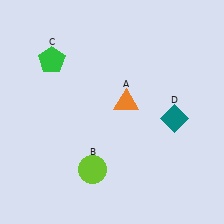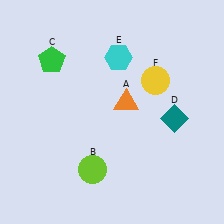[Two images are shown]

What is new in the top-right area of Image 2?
A cyan hexagon (E) was added in the top-right area of Image 2.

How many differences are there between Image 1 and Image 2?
There are 2 differences between the two images.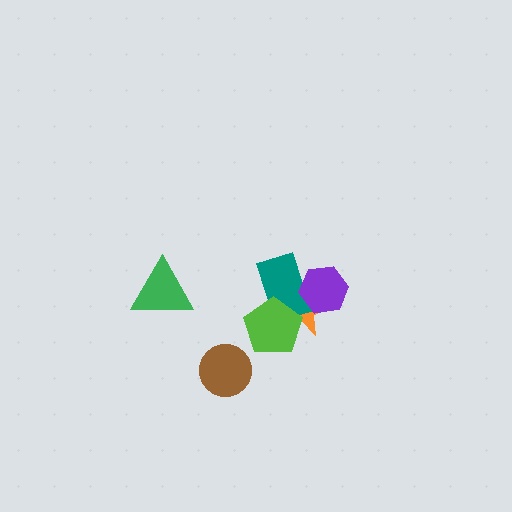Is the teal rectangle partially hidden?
Yes, it is partially covered by another shape.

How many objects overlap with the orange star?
3 objects overlap with the orange star.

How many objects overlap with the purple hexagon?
2 objects overlap with the purple hexagon.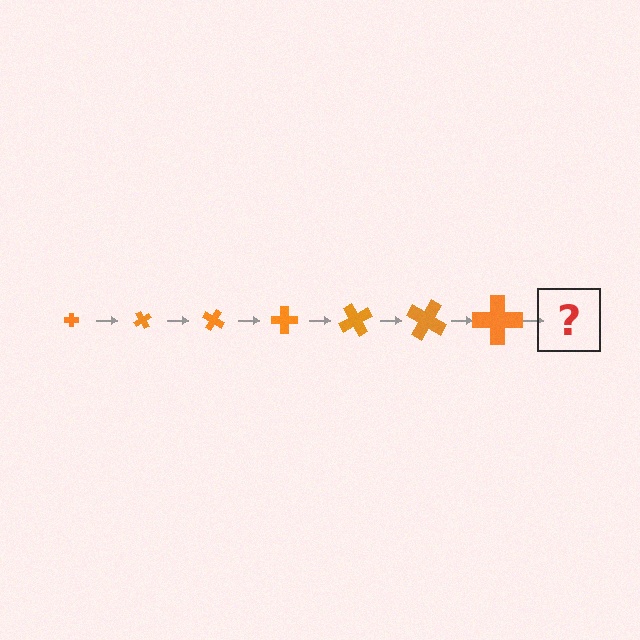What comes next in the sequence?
The next element should be a cross, larger than the previous one and rotated 420 degrees from the start.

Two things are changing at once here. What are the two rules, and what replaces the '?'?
The two rules are that the cross grows larger each step and it rotates 60 degrees each step. The '?' should be a cross, larger than the previous one and rotated 420 degrees from the start.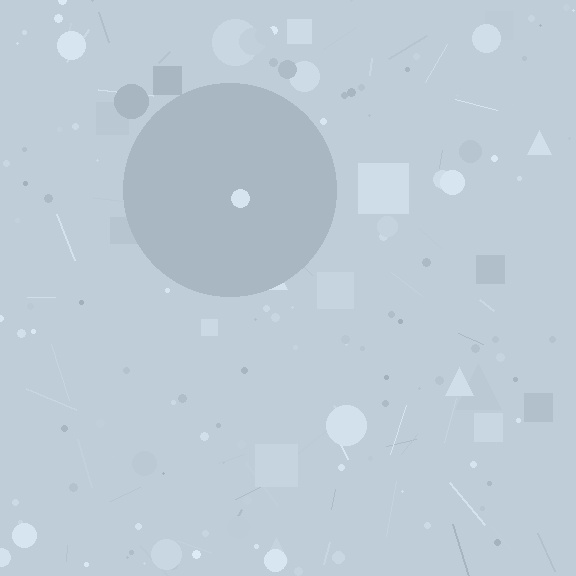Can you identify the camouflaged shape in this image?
The camouflaged shape is a circle.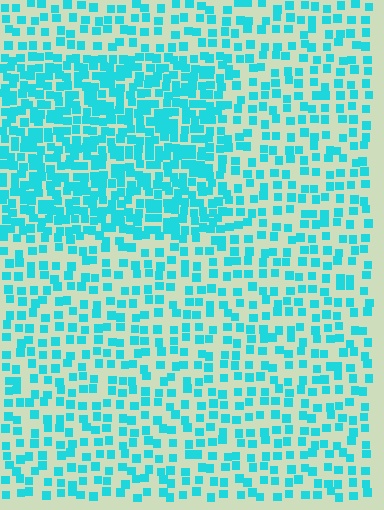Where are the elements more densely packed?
The elements are more densely packed inside the rectangle boundary.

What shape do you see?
I see a rectangle.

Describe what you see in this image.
The image contains small cyan elements arranged at two different densities. A rectangle-shaped region is visible where the elements are more densely packed than the surrounding area.